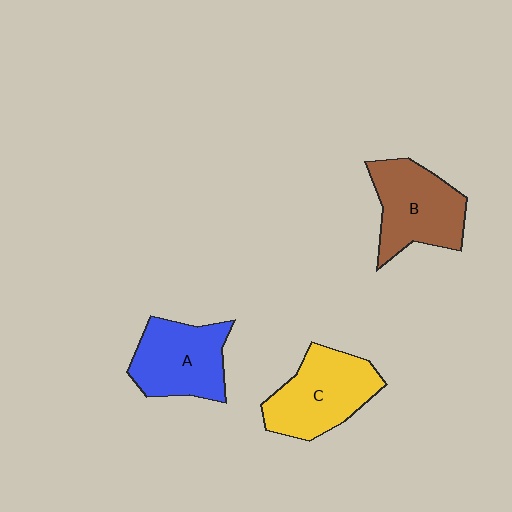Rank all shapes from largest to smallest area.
From largest to smallest: C (yellow), B (brown), A (blue).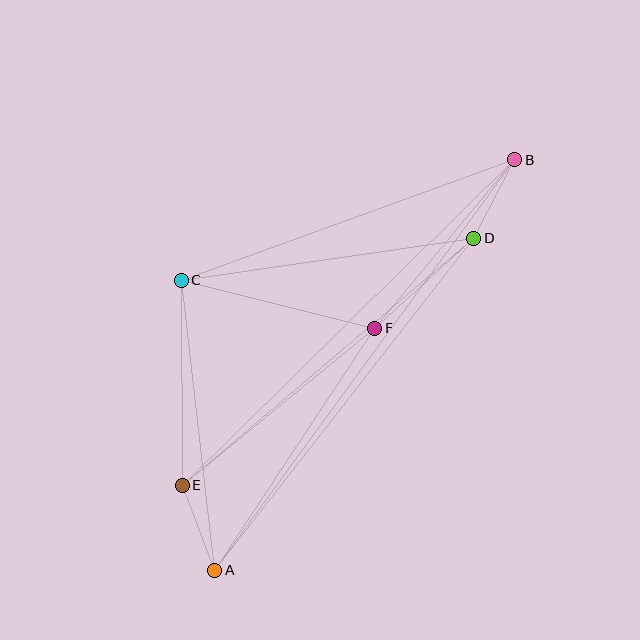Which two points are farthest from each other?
Points A and B are farthest from each other.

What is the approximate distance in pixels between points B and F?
The distance between B and F is approximately 219 pixels.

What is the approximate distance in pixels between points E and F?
The distance between E and F is approximately 248 pixels.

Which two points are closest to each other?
Points B and D are closest to each other.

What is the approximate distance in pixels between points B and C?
The distance between B and C is approximately 355 pixels.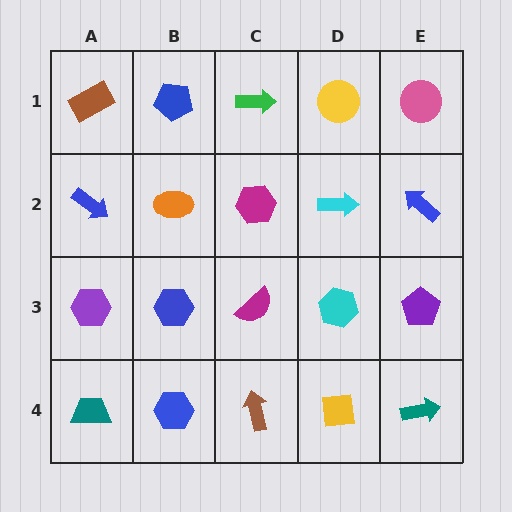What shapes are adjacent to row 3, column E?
A blue arrow (row 2, column E), a teal arrow (row 4, column E), a cyan hexagon (row 3, column D).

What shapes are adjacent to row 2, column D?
A yellow circle (row 1, column D), a cyan hexagon (row 3, column D), a magenta hexagon (row 2, column C), a blue arrow (row 2, column E).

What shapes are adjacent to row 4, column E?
A purple pentagon (row 3, column E), a yellow square (row 4, column D).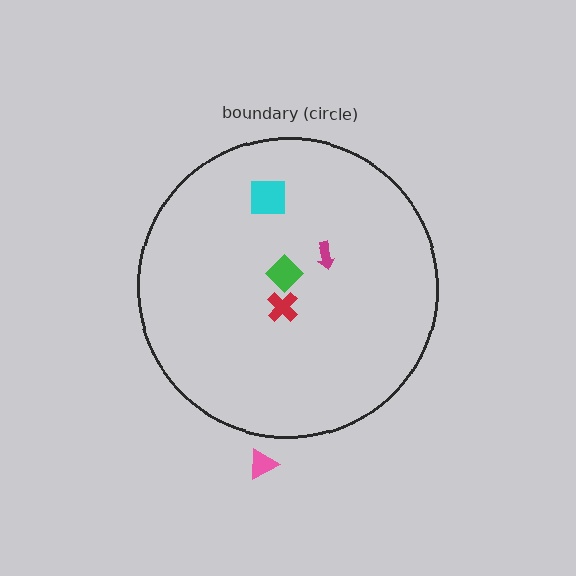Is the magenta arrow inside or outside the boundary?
Inside.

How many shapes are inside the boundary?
4 inside, 1 outside.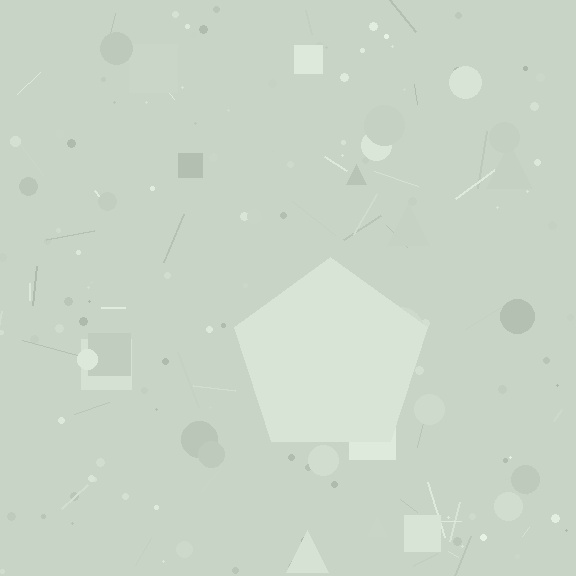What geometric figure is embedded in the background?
A pentagon is embedded in the background.